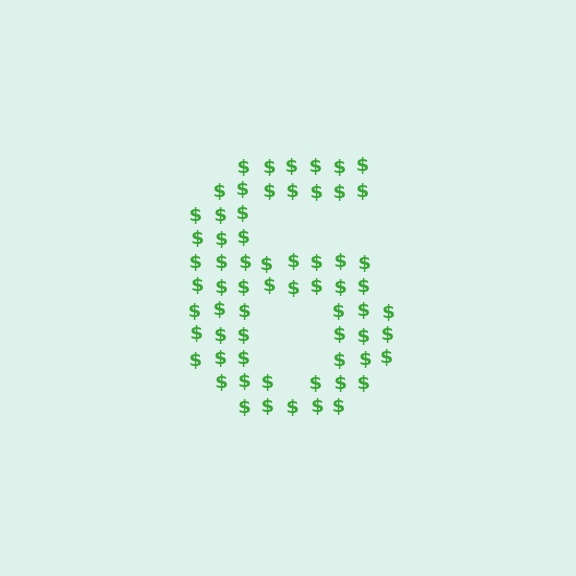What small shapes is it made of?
It is made of small dollar signs.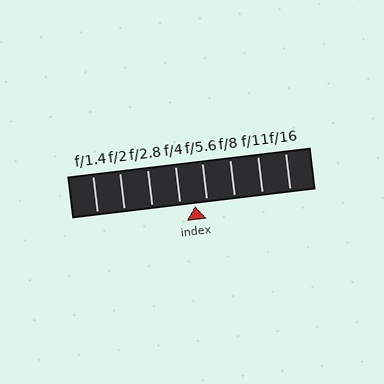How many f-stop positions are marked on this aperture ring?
There are 8 f-stop positions marked.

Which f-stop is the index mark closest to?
The index mark is closest to f/5.6.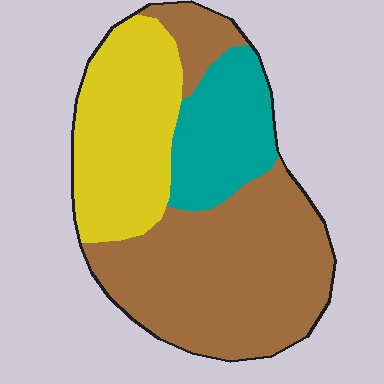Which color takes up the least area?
Teal, at roughly 20%.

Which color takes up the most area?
Brown, at roughly 50%.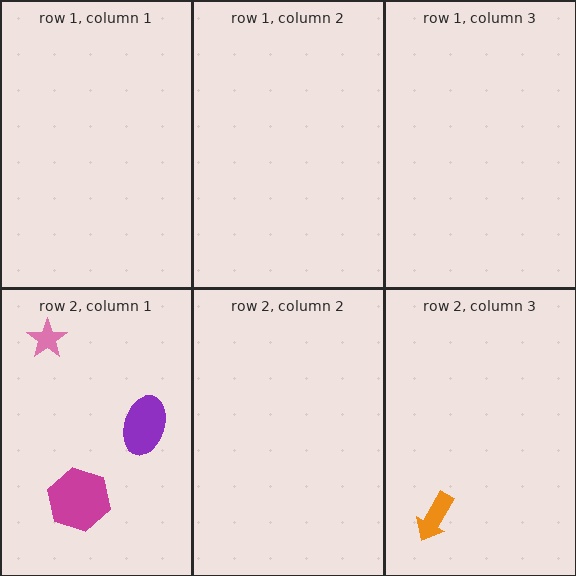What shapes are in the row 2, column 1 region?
The pink star, the purple ellipse, the magenta hexagon.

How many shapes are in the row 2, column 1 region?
3.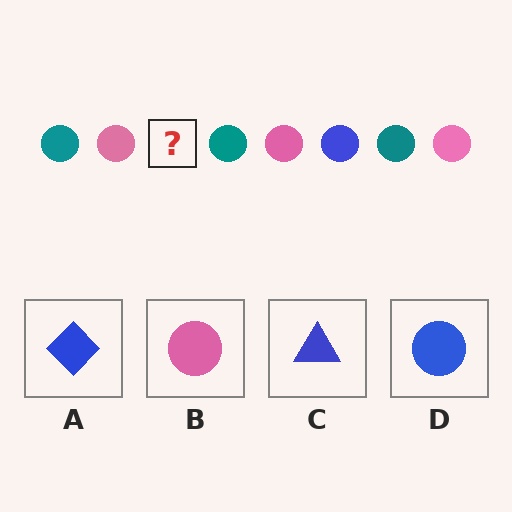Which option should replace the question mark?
Option D.